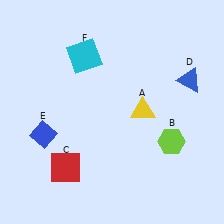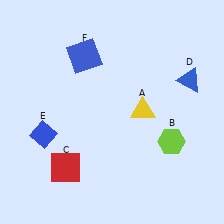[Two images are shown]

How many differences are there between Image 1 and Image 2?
There is 1 difference between the two images.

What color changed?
The square (F) changed from cyan in Image 1 to blue in Image 2.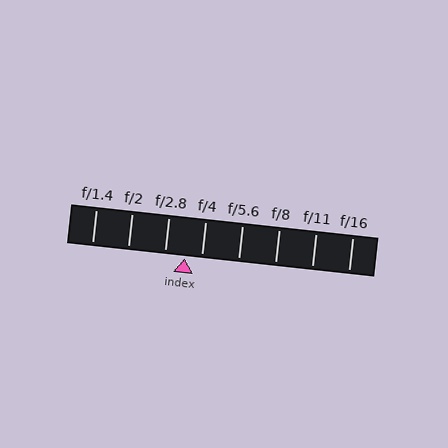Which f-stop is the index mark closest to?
The index mark is closest to f/4.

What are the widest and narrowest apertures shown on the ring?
The widest aperture shown is f/1.4 and the narrowest is f/16.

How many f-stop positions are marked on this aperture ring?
There are 8 f-stop positions marked.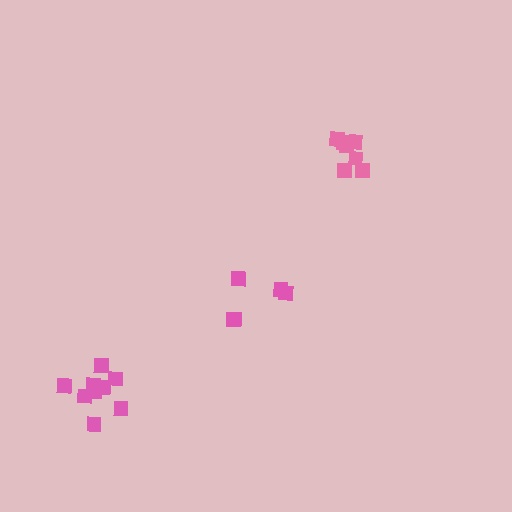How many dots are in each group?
Group 1: 5 dots, Group 2: 7 dots, Group 3: 9 dots (21 total).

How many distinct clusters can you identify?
There are 3 distinct clusters.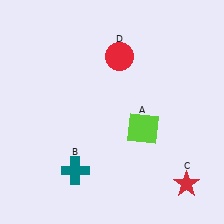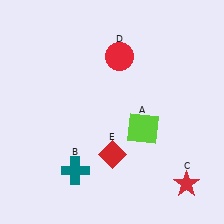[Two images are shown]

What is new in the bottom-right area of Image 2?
A red diamond (E) was added in the bottom-right area of Image 2.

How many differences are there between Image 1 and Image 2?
There is 1 difference between the two images.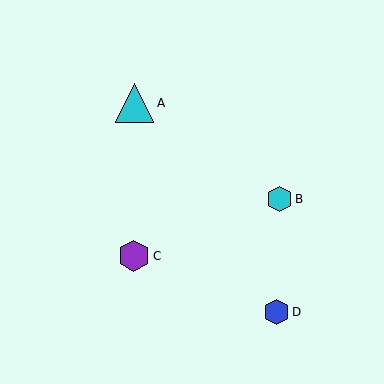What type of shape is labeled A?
Shape A is a cyan triangle.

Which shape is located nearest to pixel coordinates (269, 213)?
The cyan hexagon (labeled B) at (279, 199) is nearest to that location.